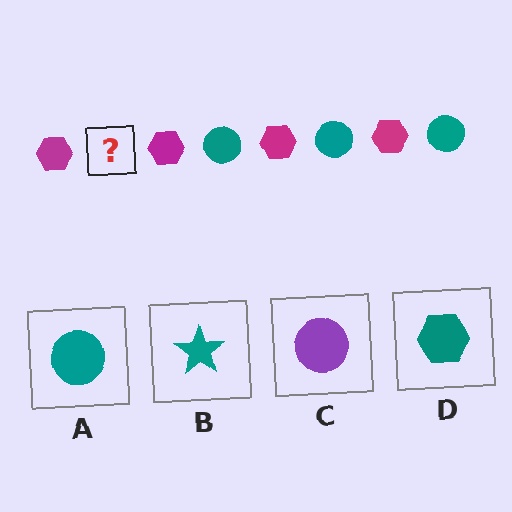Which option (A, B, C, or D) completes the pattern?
A.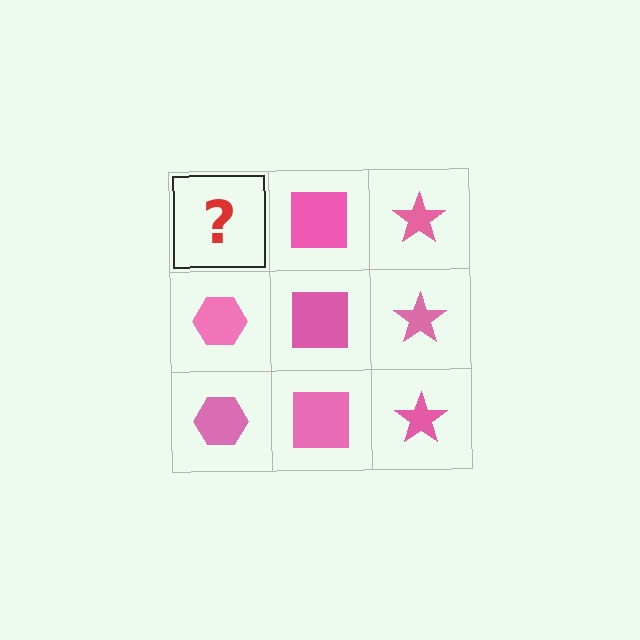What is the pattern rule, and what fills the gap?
The rule is that each column has a consistent shape. The gap should be filled with a pink hexagon.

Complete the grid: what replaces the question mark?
The question mark should be replaced with a pink hexagon.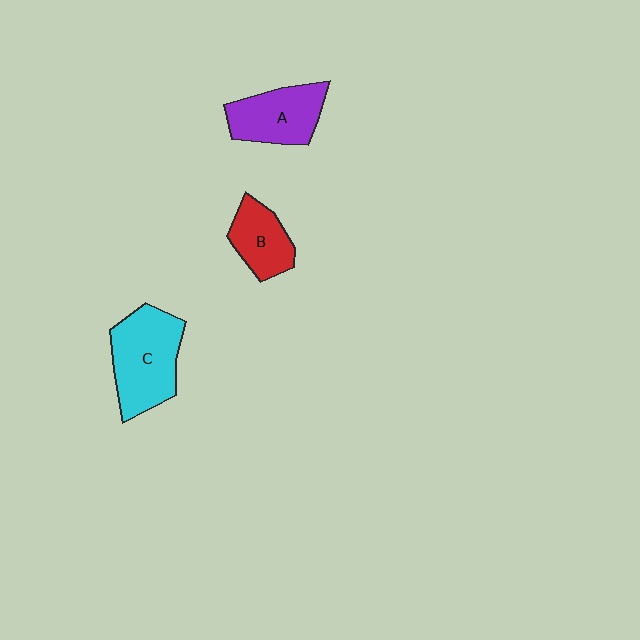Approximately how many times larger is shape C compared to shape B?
Approximately 1.7 times.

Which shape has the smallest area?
Shape B (red).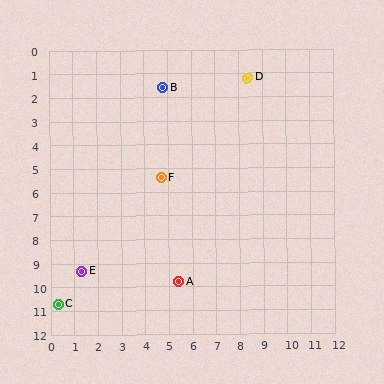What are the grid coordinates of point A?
Point A is at approximately (5.4, 9.8).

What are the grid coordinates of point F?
Point F is at approximately (4.7, 5.4).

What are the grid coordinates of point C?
Point C is at approximately (0.3, 10.7).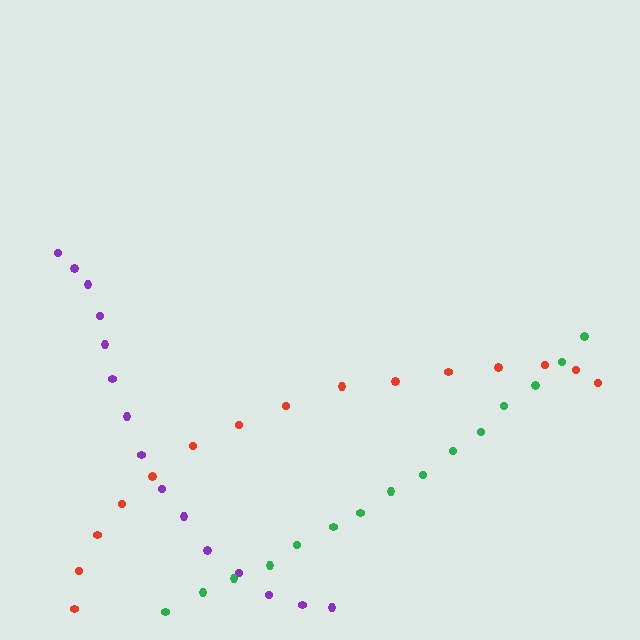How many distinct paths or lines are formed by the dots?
There are 3 distinct paths.